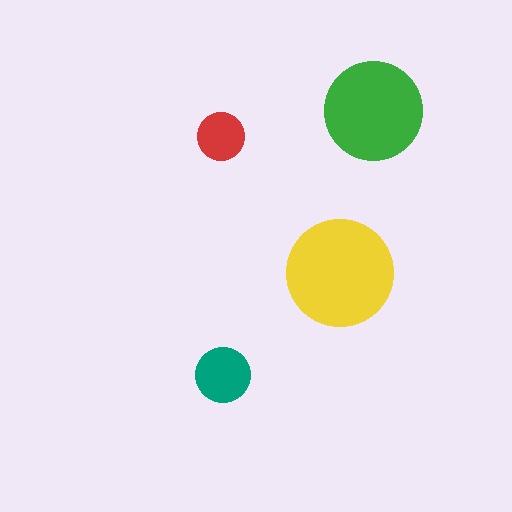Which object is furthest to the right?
The green circle is rightmost.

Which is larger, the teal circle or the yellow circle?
The yellow one.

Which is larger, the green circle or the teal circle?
The green one.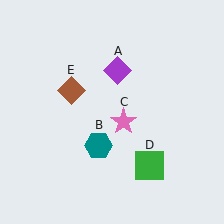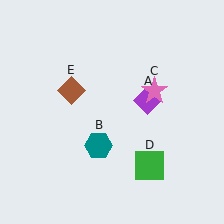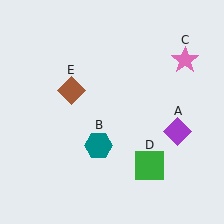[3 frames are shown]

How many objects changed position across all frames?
2 objects changed position: purple diamond (object A), pink star (object C).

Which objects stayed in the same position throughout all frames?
Teal hexagon (object B) and green square (object D) and brown diamond (object E) remained stationary.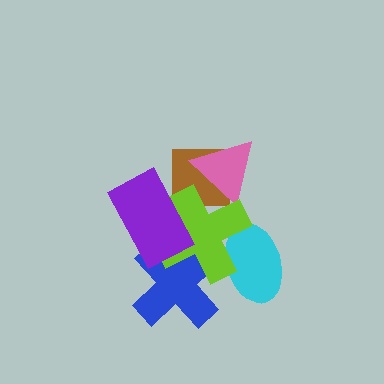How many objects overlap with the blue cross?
2 objects overlap with the blue cross.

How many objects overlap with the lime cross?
5 objects overlap with the lime cross.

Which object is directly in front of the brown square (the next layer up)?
The pink triangle is directly in front of the brown square.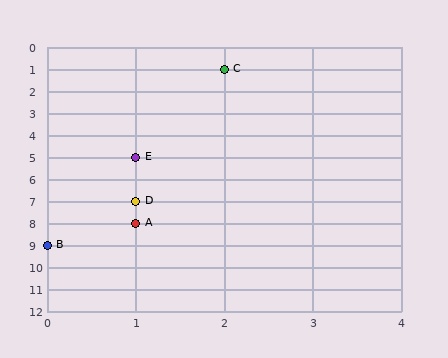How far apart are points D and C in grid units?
Points D and C are 1 column and 6 rows apart (about 6.1 grid units diagonally).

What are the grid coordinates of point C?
Point C is at grid coordinates (2, 1).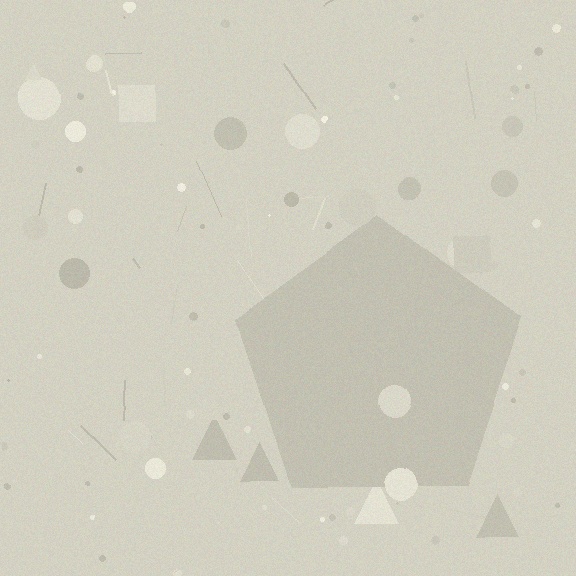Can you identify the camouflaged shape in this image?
The camouflaged shape is a pentagon.